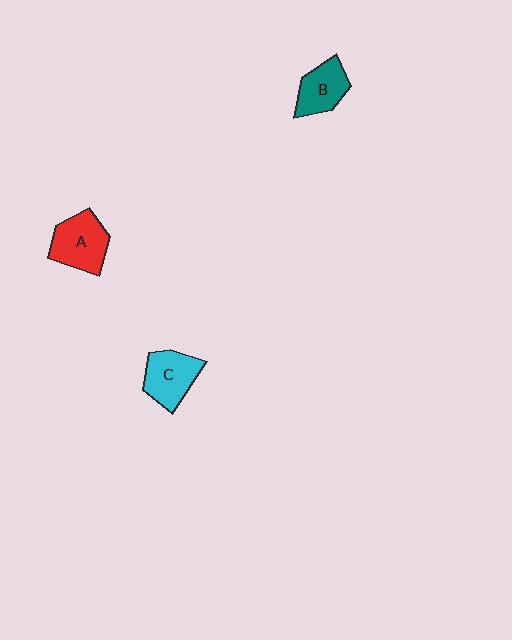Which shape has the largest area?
Shape A (red).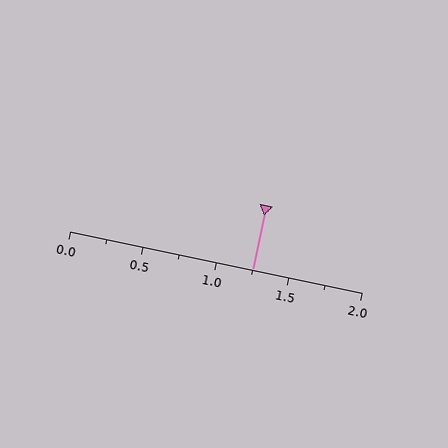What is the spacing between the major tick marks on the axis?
The major ticks are spaced 0.5 apart.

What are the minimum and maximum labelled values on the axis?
The axis runs from 0.0 to 2.0.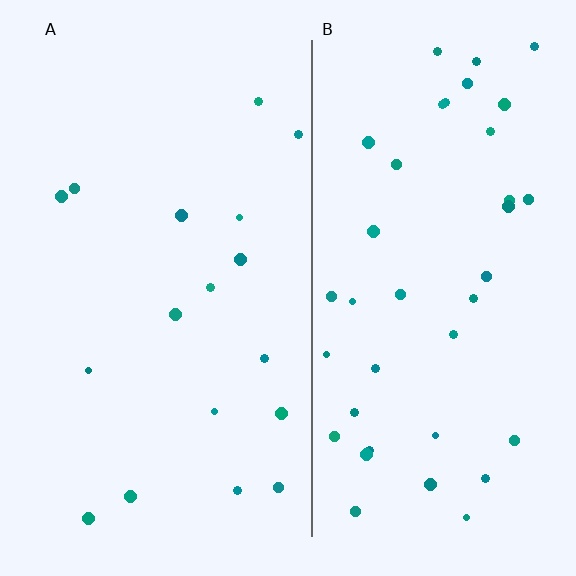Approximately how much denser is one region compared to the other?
Approximately 2.3× — region B over region A.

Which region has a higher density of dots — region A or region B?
B (the right).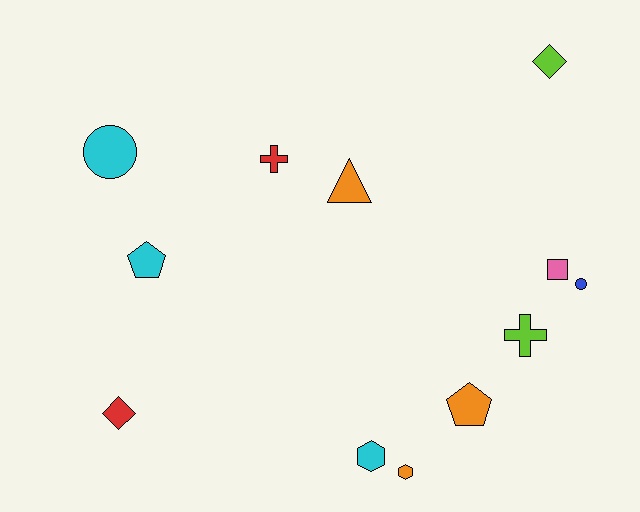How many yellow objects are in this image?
There are no yellow objects.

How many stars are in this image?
There are no stars.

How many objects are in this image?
There are 12 objects.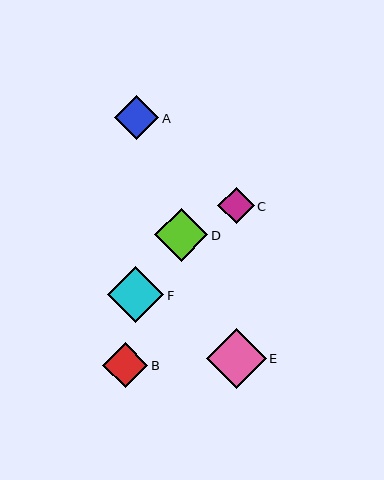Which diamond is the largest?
Diamond E is the largest with a size of approximately 60 pixels.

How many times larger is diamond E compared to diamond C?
Diamond E is approximately 1.6 times the size of diamond C.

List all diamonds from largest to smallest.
From largest to smallest: E, F, D, B, A, C.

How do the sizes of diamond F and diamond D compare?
Diamond F and diamond D are approximately the same size.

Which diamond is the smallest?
Diamond C is the smallest with a size of approximately 36 pixels.